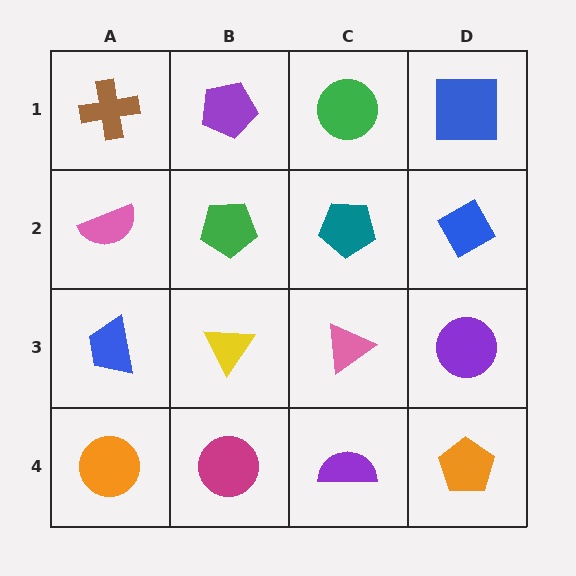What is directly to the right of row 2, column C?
A blue diamond.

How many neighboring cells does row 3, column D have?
3.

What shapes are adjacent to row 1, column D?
A blue diamond (row 2, column D), a green circle (row 1, column C).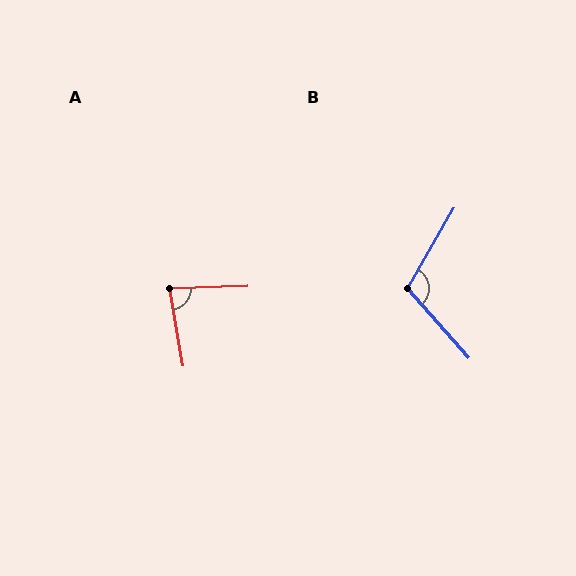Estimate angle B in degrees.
Approximately 108 degrees.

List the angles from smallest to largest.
A (82°), B (108°).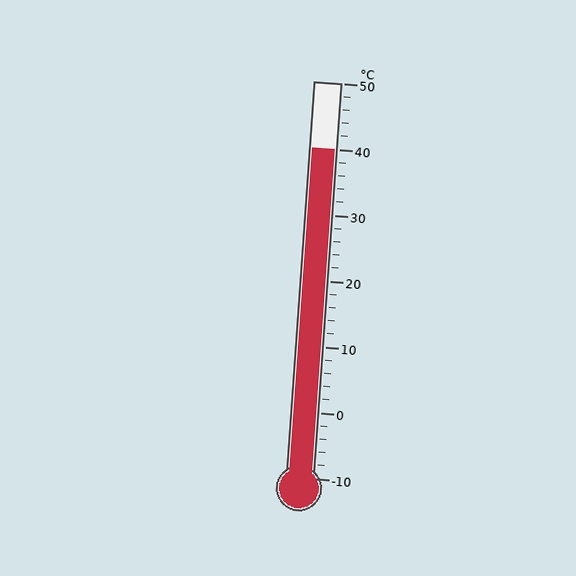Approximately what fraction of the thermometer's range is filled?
The thermometer is filled to approximately 85% of its range.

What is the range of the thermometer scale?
The thermometer scale ranges from -10°C to 50°C.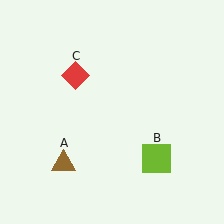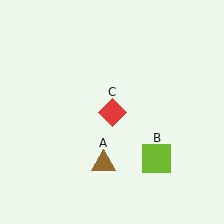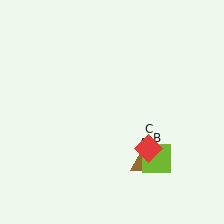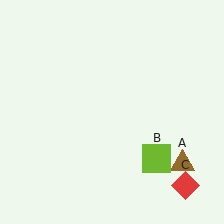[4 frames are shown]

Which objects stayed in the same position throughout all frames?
Lime square (object B) remained stationary.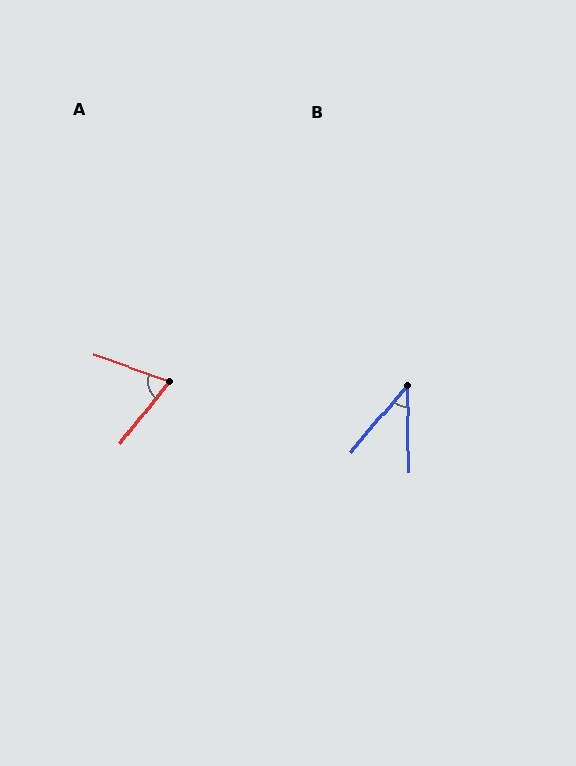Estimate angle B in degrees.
Approximately 41 degrees.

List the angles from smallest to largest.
B (41°), A (71°).